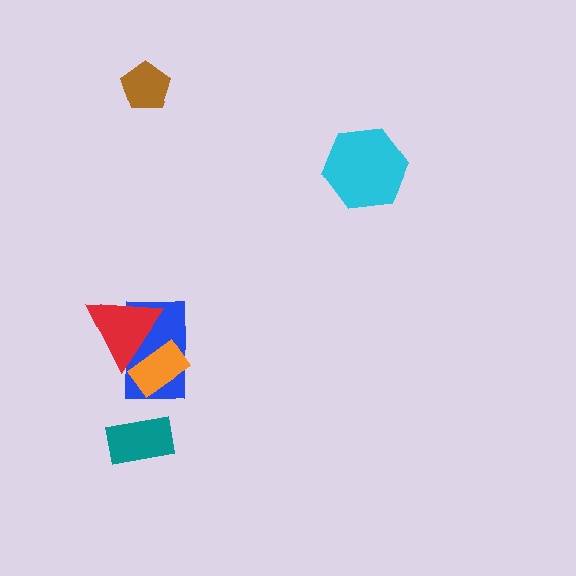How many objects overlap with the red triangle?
2 objects overlap with the red triangle.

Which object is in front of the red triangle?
The orange rectangle is in front of the red triangle.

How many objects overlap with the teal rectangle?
0 objects overlap with the teal rectangle.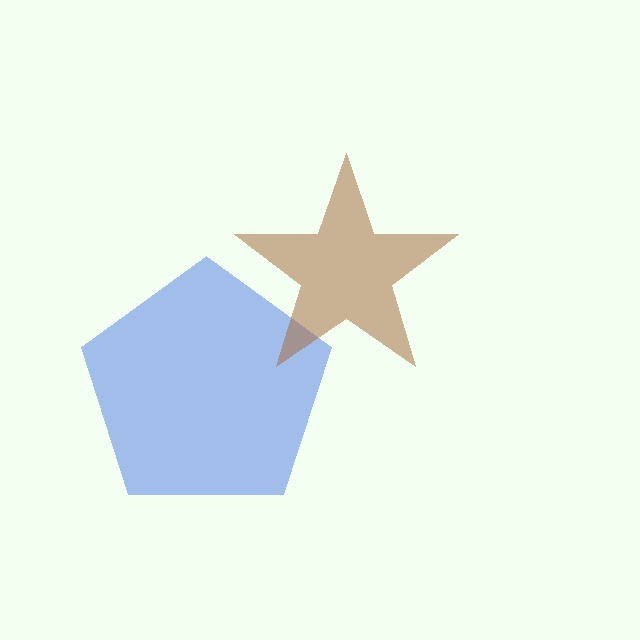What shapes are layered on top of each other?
The layered shapes are: a blue pentagon, a brown star.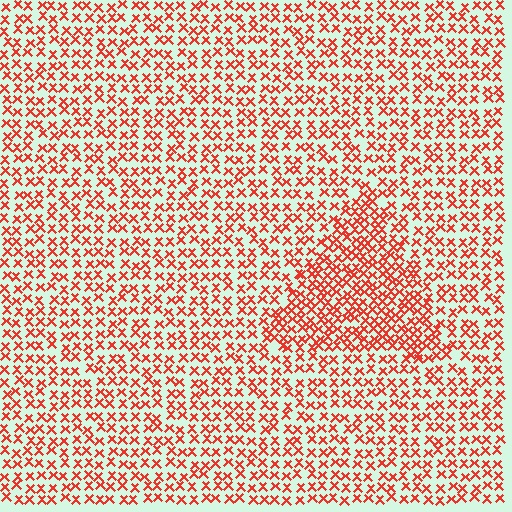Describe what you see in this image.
The image contains small red elements arranged at two different densities. A triangle-shaped region is visible where the elements are more densely packed than the surrounding area.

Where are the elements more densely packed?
The elements are more densely packed inside the triangle boundary.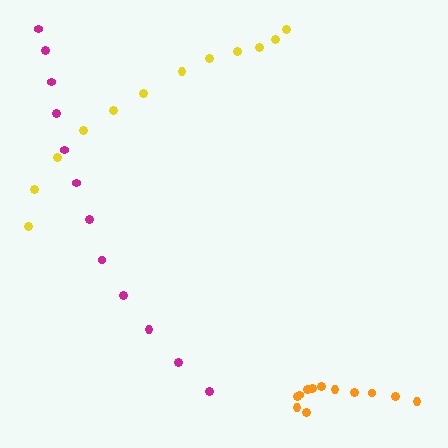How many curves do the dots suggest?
There are 3 distinct paths.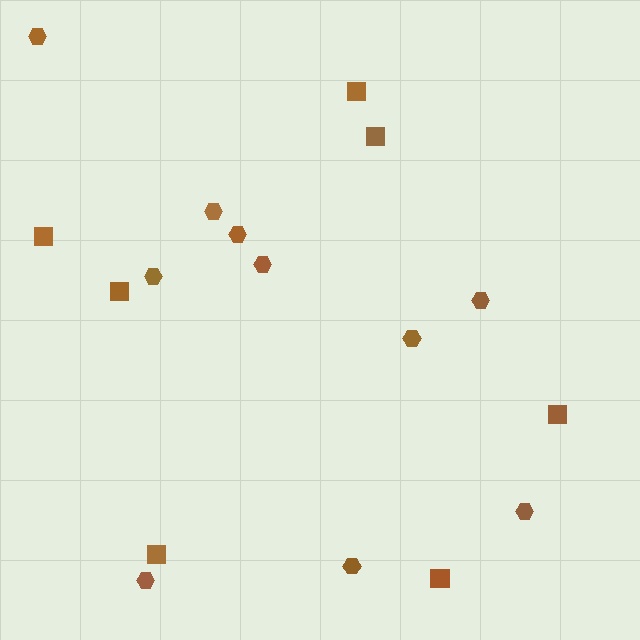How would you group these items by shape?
There are 2 groups: one group of squares (7) and one group of hexagons (10).